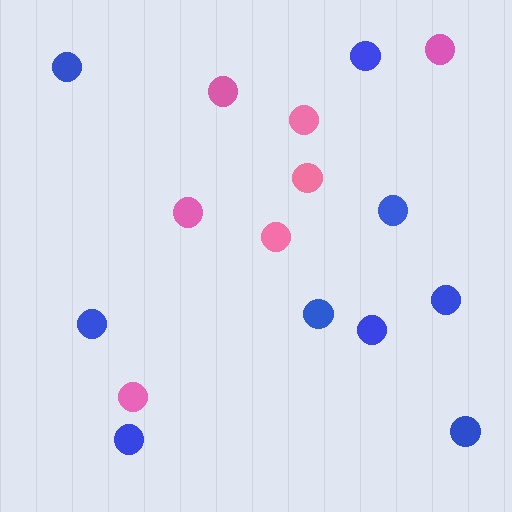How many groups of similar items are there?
There are 2 groups: one group of pink circles (7) and one group of blue circles (9).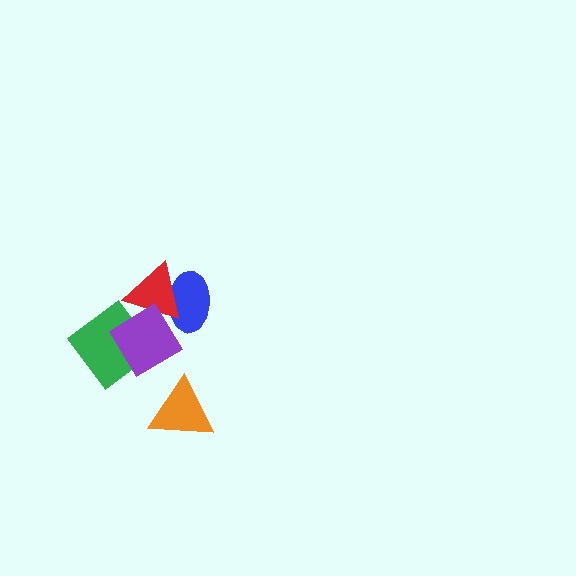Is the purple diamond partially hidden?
No, no other shape covers it.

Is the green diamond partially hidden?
Yes, it is partially covered by another shape.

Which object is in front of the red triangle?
The purple diamond is in front of the red triangle.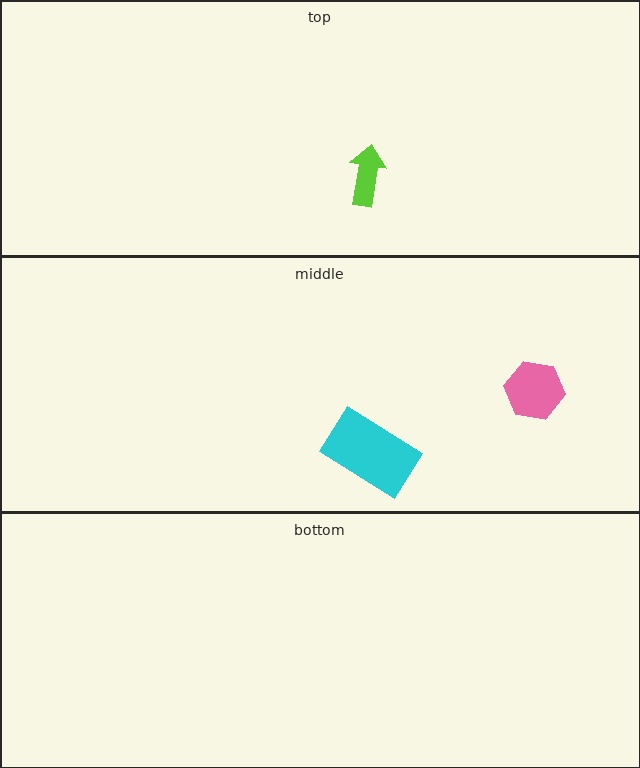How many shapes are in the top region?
1.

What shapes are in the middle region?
The pink hexagon, the cyan rectangle.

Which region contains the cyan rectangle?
The middle region.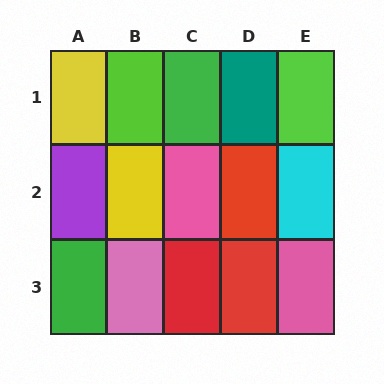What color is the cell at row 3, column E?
Pink.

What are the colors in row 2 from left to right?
Purple, yellow, pink, red, cyan.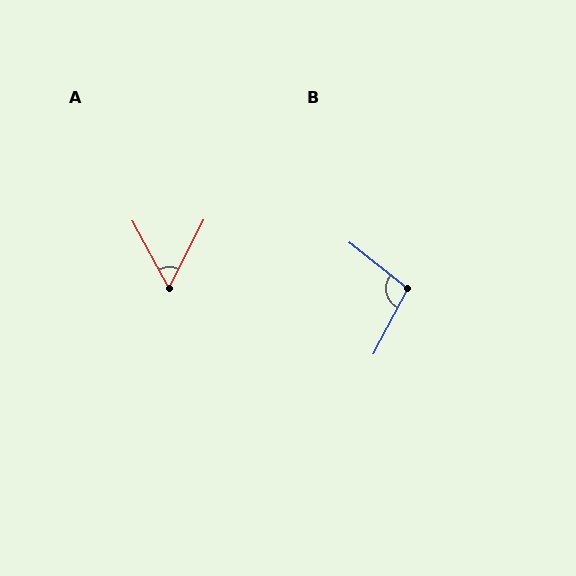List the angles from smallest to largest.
A (55°), B (100°).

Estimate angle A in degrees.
Approximately 55 degrees.